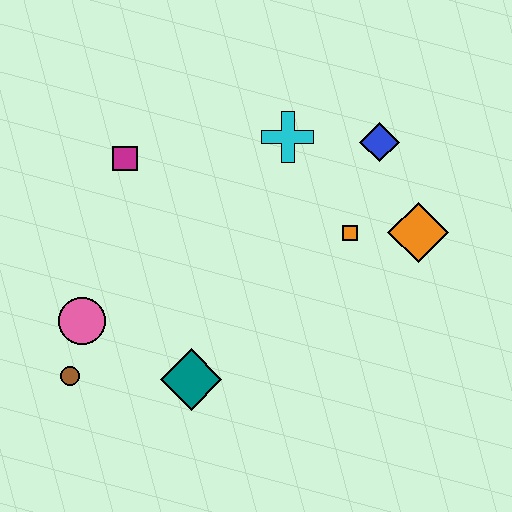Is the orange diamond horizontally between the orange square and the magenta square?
No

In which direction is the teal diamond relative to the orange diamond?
The teal diamond is to the left of the orange diamond.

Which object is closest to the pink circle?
The brown circle is closest to the pink circle.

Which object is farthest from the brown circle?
The blue diamond is farthest from the brown circle.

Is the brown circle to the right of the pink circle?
No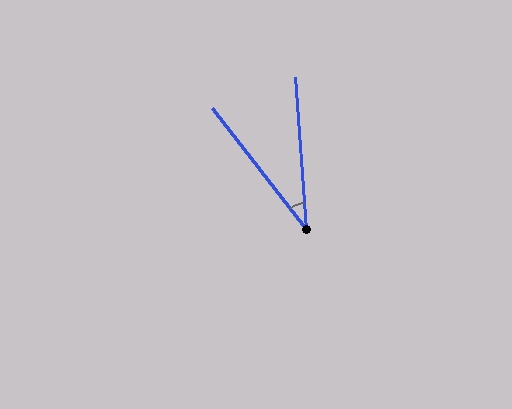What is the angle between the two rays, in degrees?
Approximately 34 degrees.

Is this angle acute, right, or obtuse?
It is acute.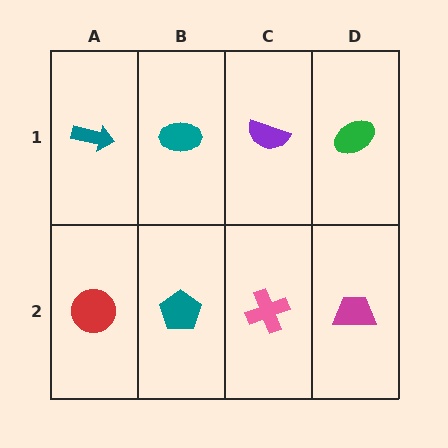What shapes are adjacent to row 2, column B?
A teal ellipse (row 1, column B), a red circle (row 2, column A), a pink cross (row 2, column C).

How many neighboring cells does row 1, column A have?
2.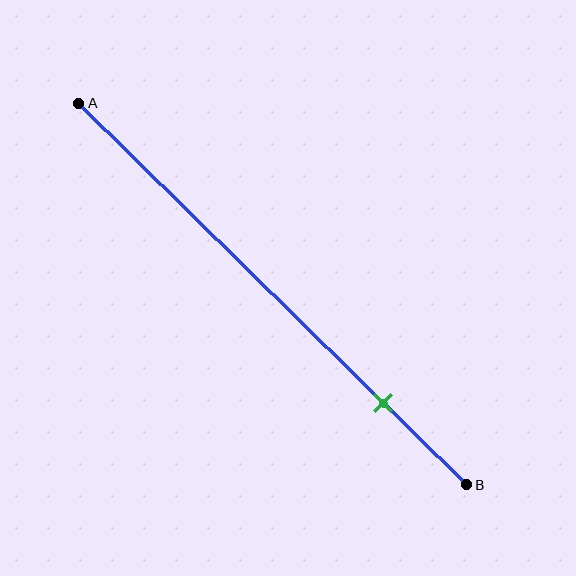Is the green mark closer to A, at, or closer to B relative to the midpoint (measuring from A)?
The green mark is closer to point B than the midpoint of segment AB.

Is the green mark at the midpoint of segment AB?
No, the mark is at about 80% from A, not at the 50% midpoint.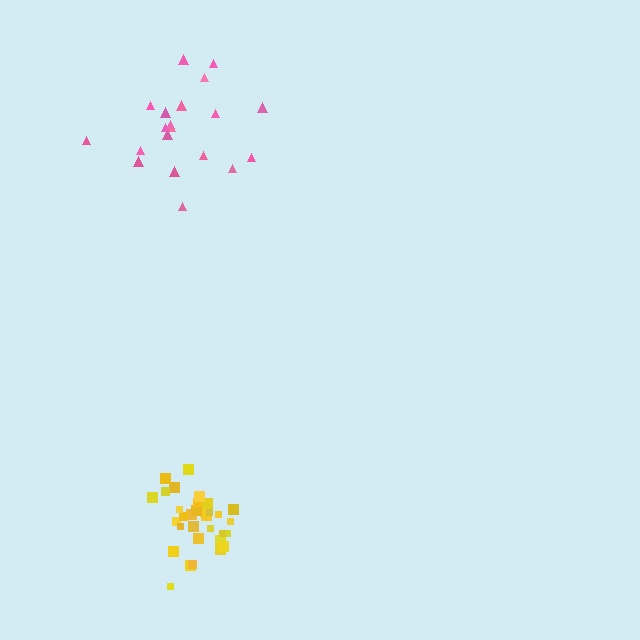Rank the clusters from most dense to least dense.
yellow, pink.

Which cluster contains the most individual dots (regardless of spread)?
Yellow (32).